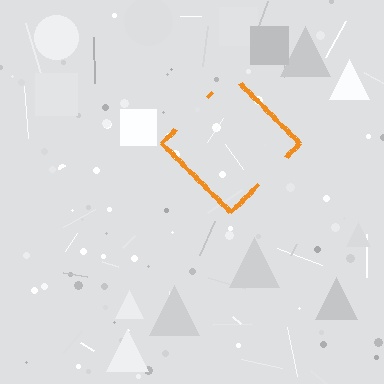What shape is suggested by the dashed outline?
The dashed outline suggests a diamond.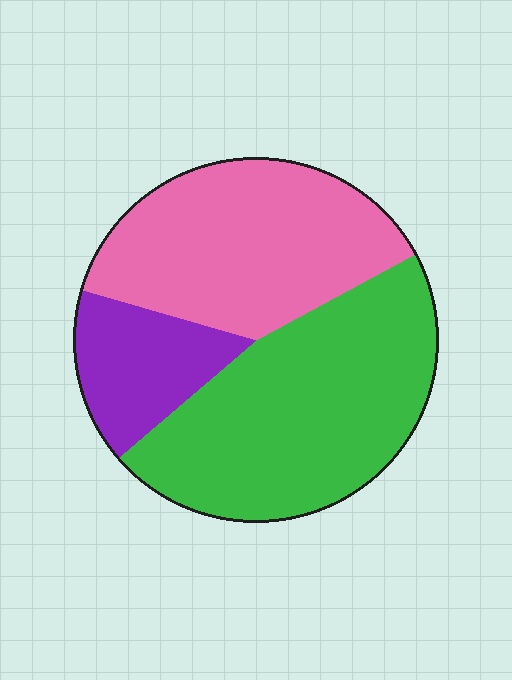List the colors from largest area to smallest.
From largest to smallest: green, pink, purple.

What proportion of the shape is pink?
Pink covers 38% of the shape.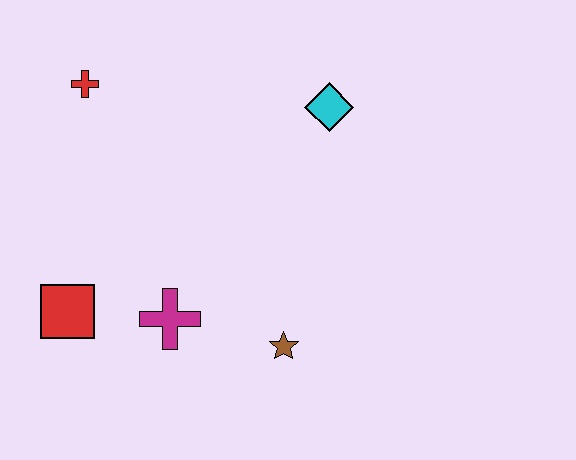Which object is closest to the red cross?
The red square is closest to the red cross.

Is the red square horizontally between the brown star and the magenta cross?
No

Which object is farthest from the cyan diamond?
The red square is farthest from the cyan diamond.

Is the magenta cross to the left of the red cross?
No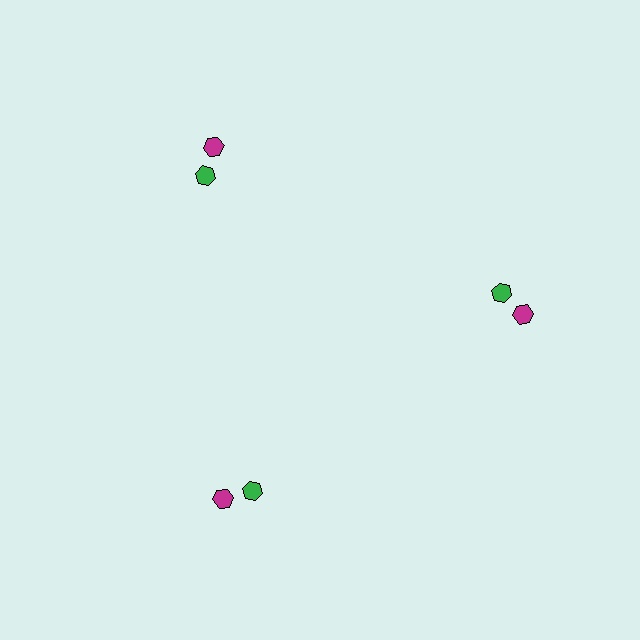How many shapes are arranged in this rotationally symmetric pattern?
There are 6 shapes, arranged in 3 groups of 2.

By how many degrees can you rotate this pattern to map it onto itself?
The pattern maps onto itself every 120 degrees of rotation.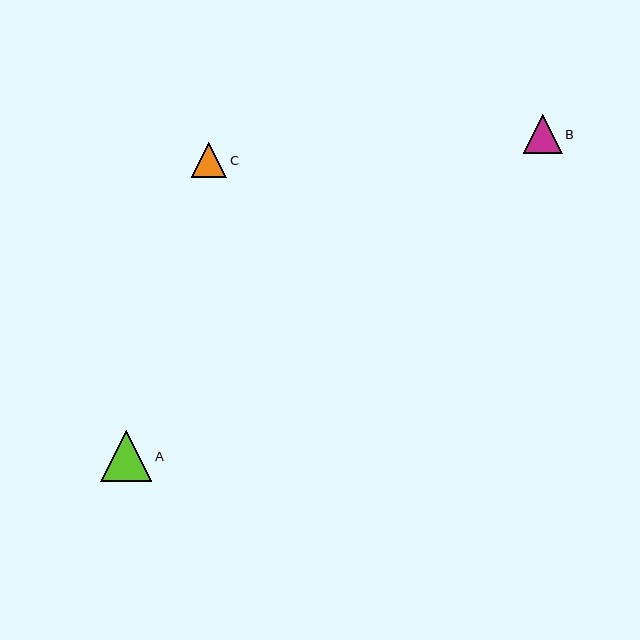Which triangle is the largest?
Triangle A is the largest with a size of approximately 51 pixels.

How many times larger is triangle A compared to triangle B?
Triangle A is approximately 1.3 times the size of triangle B.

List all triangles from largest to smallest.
From largest to smallest: A, B, C.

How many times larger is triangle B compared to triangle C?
Triangle B is approximately 1.1 times the size of triangle C.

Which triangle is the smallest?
Triangle C is the smallest with a size of approximately 35 pixels.